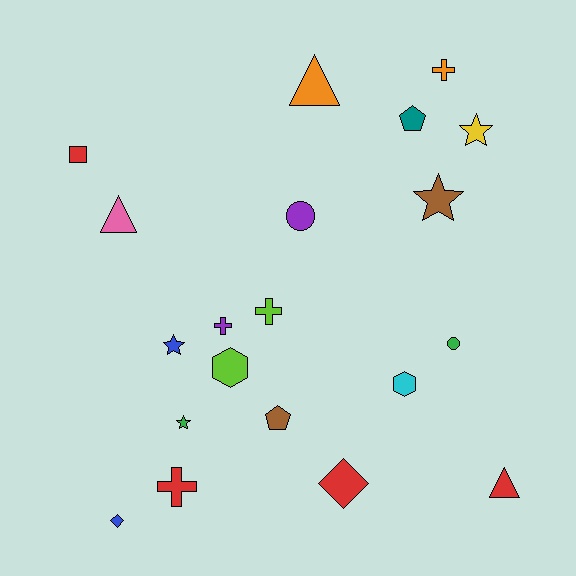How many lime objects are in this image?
There are 2 lime objects.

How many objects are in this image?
There are 20 objects.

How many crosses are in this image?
There are 4 crosses.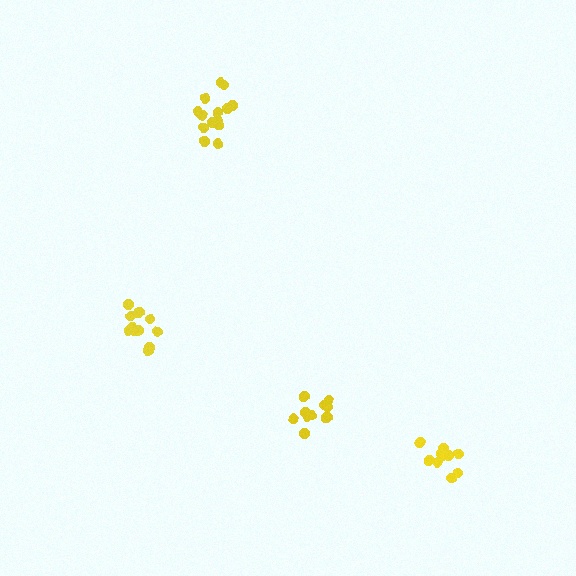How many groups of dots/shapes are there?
There are 4 groups.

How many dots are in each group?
Group 1: 11 dots, Group 2: 14 dots, Group 3: 12 dots, Group 4: 11 dots (48 total).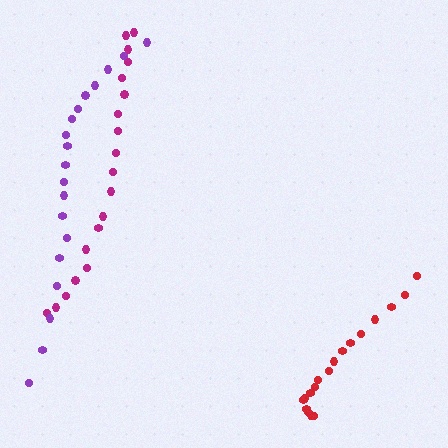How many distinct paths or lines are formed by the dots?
There are 3 distinct paths.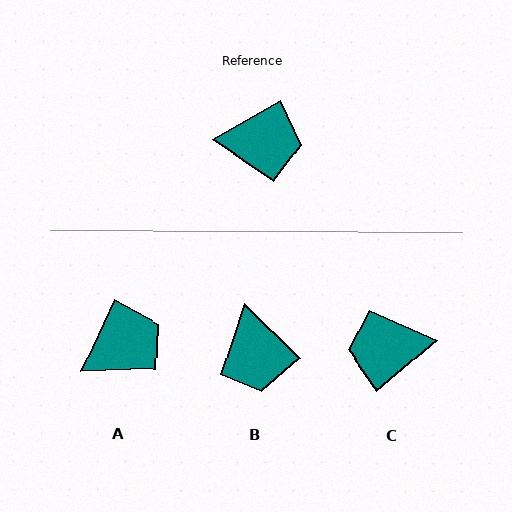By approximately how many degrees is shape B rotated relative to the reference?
Approximately 75 degrees clockwise.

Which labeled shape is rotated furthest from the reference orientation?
C, about 170 degrees away.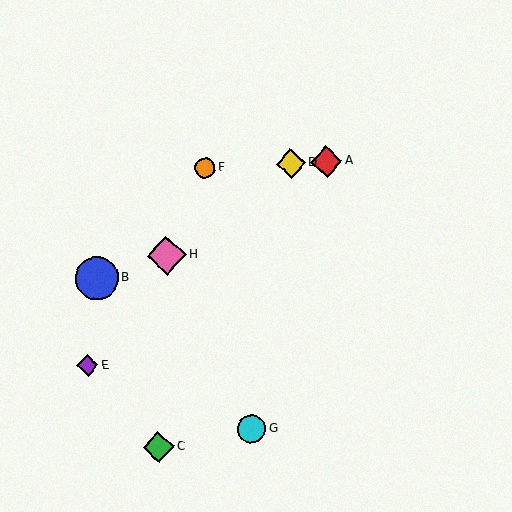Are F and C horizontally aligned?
No, F is at y≈168 and C is at y≈447.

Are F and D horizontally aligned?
Yes, both are at y≈168.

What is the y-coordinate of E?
Object E is at y≈365.